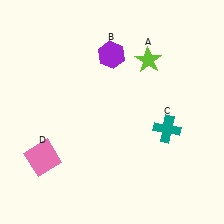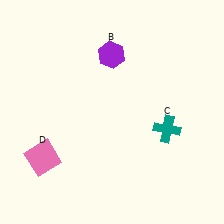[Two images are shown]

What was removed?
The lime star (A) was removed in Image 2.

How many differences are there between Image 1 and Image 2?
There is 1 difference between the two images.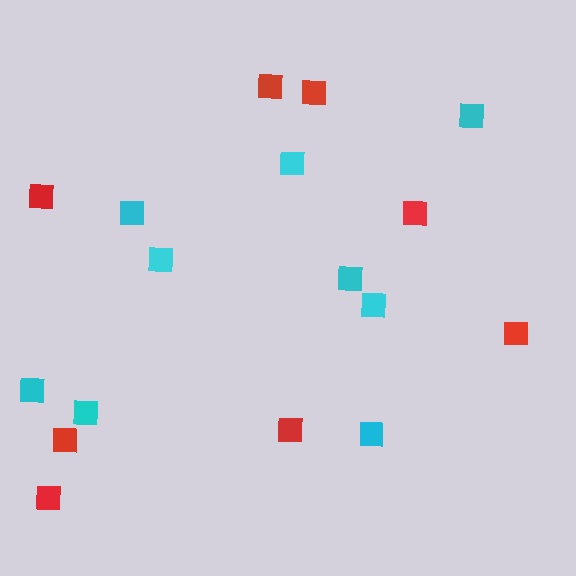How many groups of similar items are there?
There are 2 groups: one group of red squares (8) and one group of cyan squares (9).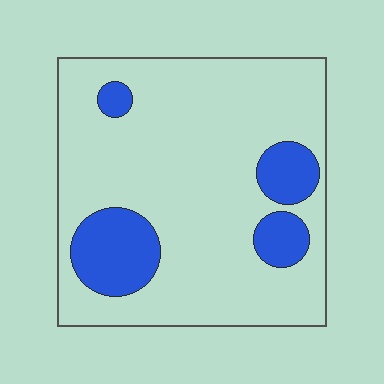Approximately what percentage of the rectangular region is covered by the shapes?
Approximately 20%.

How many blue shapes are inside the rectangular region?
4.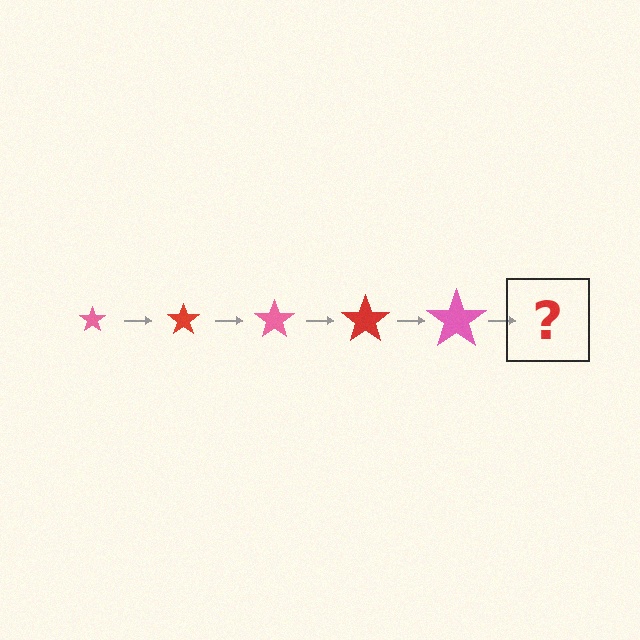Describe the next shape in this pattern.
It should be a red star, larger than the previous one.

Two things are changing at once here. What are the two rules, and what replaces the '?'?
The two rules are that the star grows larger each step and the color cycles through pink and red. The '?' should be a red star, larger than the previous one.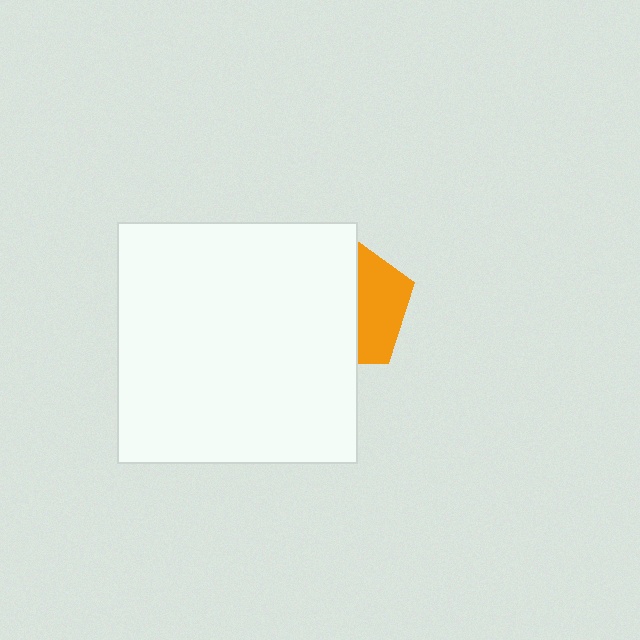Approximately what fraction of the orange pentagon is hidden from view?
Roughly 62% of the orange pentagon is hidden behind the white square.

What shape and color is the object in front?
The object in front is a white square.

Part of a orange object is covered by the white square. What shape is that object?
It is a pentagon.